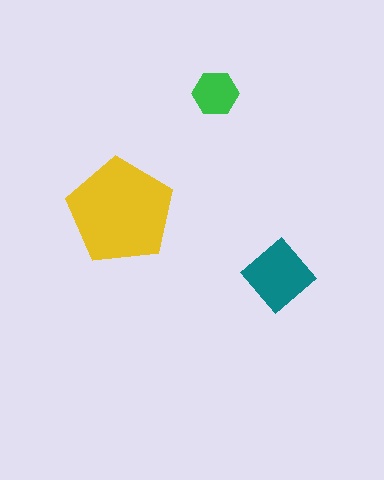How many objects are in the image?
There are 3 objects in the image.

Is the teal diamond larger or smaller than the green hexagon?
Larger.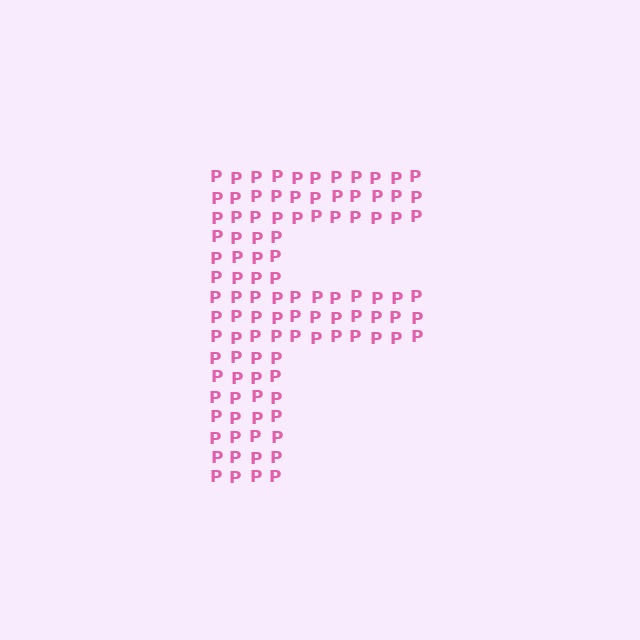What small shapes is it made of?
It is made of small letter P's.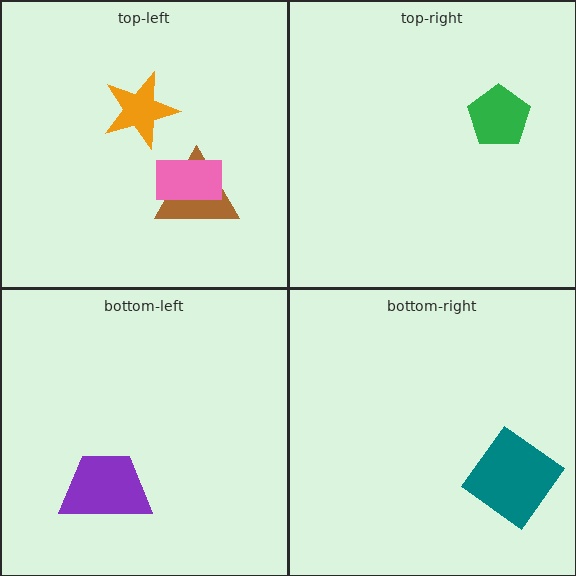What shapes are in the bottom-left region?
The purple trapezoid.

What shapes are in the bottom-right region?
The teal diamond.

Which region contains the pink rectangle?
The top-left region.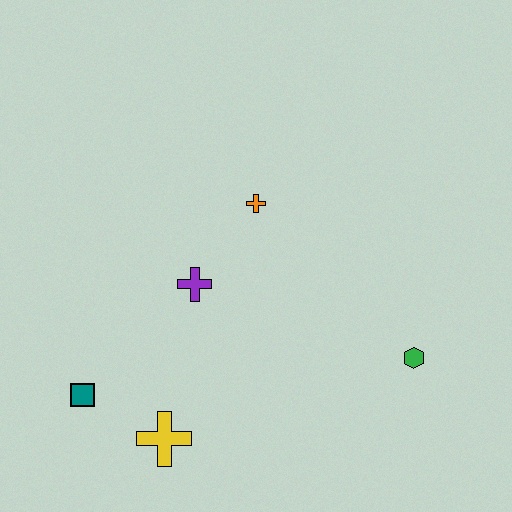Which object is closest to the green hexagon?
The orange cross is closest to the green hexagon.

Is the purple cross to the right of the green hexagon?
No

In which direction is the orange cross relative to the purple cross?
The orange cross is above the purple cross.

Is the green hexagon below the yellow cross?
No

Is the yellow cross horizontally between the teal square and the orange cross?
Yes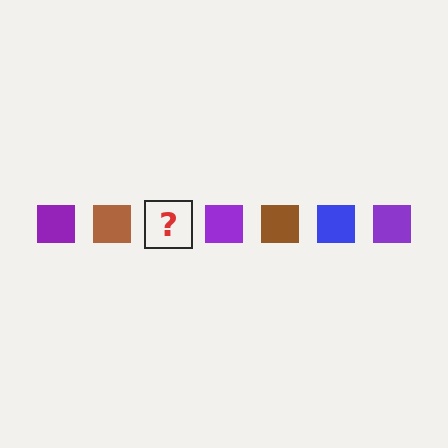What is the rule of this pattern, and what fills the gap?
The rule is that the pattern cycles through purple, brown, blue squares. The gap should be filled with a blue square.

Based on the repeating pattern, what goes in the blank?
The blank should be a blue square.